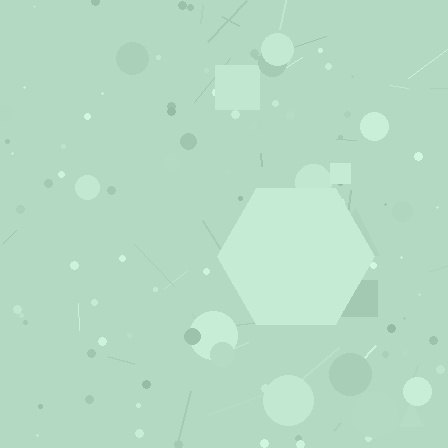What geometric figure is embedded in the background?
A hexagon is embedded in the background.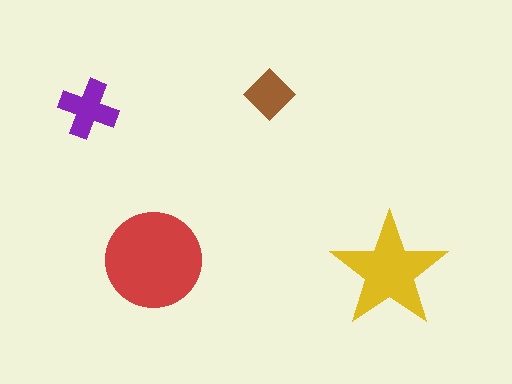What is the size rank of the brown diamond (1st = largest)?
4th.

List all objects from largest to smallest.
The red circle, the yellow star, the purple cross, the brown diamond.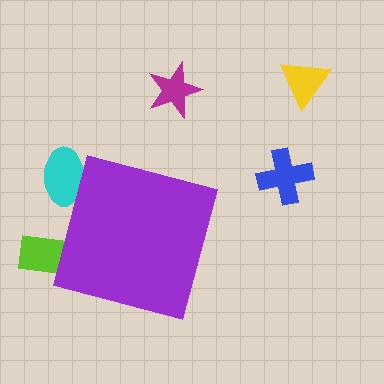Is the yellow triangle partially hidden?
No, the yellow triangle is fully visible.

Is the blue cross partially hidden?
No, the blue cross is fully visible.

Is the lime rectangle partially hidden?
Yes, the lime rectangle is partially hidden behind the purple square.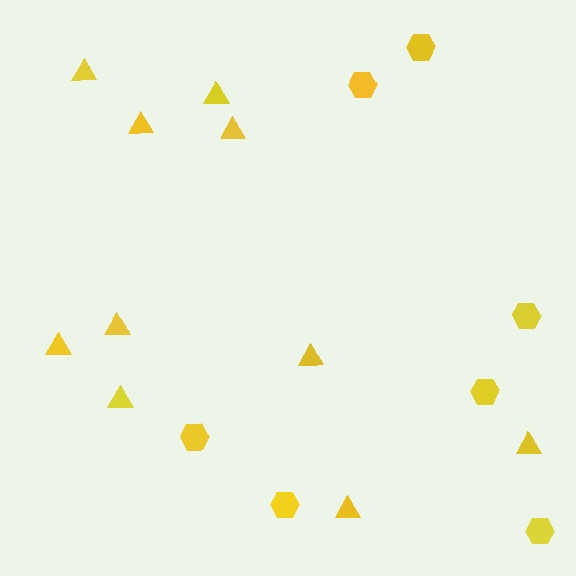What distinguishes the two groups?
There are 2 groups: one group of hexagons (7) and one group of triangles (10).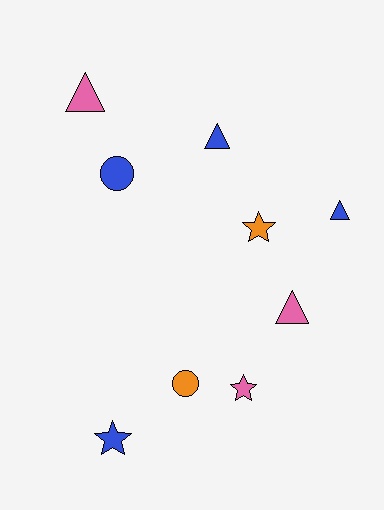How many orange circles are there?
There is 1 orange circle.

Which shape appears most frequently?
Triangle, with 4 objects.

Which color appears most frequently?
Blue, with 4 objects.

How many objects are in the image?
There are 9 objects.